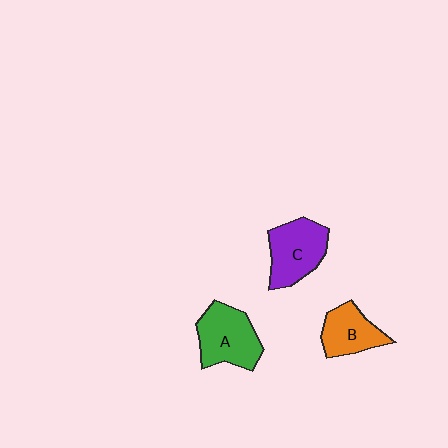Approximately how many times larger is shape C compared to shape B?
Approximately 1.3 times.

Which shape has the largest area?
Shape A (green).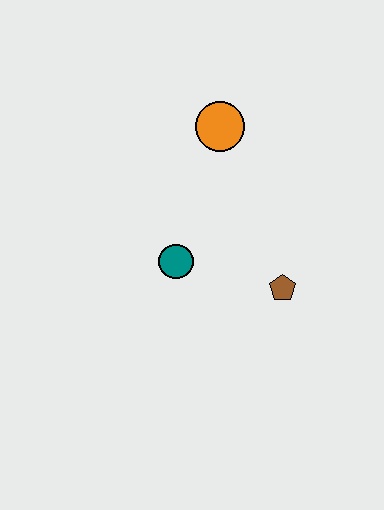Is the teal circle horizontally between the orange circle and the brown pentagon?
No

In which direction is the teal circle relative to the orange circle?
The teal circle is below the orange circle.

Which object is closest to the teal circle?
The brown pentagon is closest to the teal circle.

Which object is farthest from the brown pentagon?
The orange circle is farthest from the brown pentagon.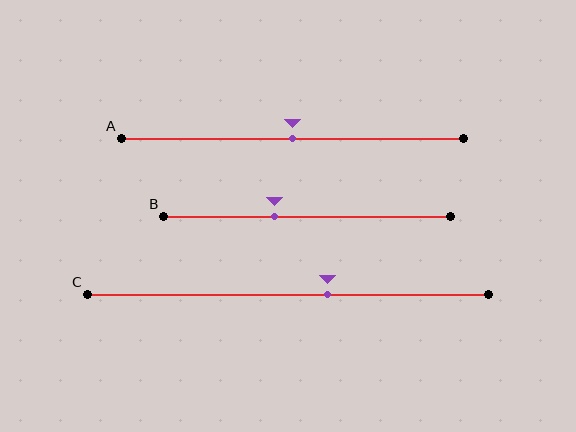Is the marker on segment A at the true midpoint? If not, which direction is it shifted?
Yes, the marker on segment A is at the true midpoint.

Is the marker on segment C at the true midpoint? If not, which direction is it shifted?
No, the marker on segment C is shifted to the right by about 10% of the segment length.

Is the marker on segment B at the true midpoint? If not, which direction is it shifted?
No, the marker on segment B is shifted to the left by about 11% of the segment length.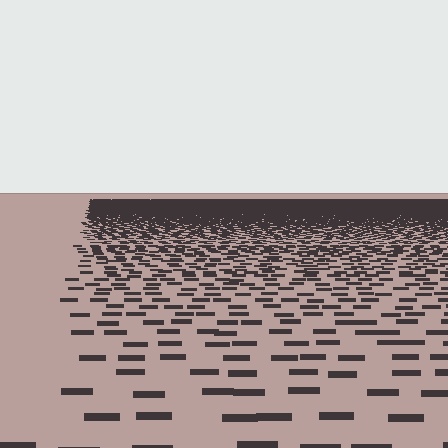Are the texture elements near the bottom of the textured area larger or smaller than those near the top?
Larger. Near the bottom, elements are closer to the viewer and appear at a bigger on-screen size.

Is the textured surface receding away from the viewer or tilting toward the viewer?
The surface is receding away from the viewer. Texture elements get smaller and denser toward the top.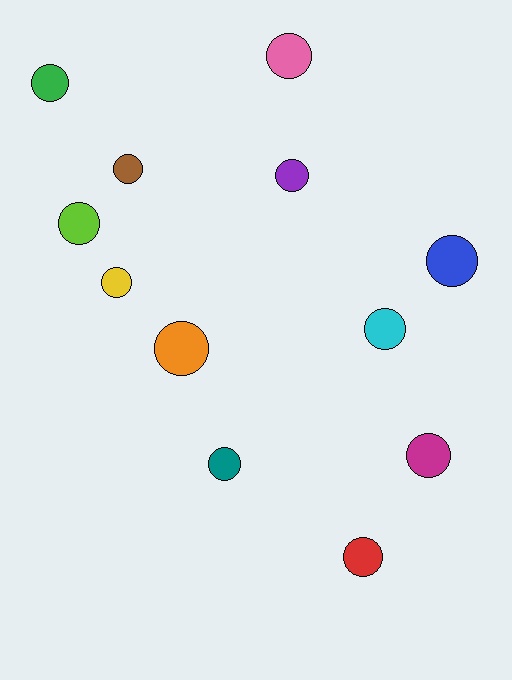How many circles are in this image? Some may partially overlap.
There are 12 circles.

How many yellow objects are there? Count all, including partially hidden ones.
There is 1 yellow object.